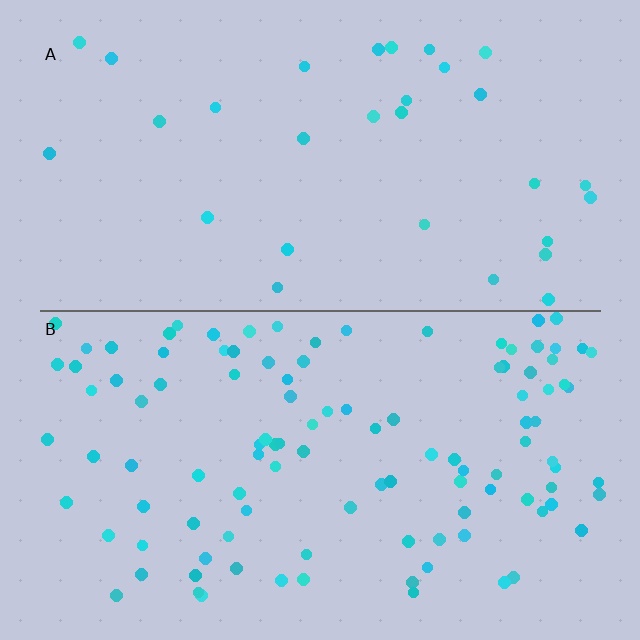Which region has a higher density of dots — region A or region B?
B (the bottom).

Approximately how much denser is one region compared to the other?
Approximately 3.6× — region B over region A.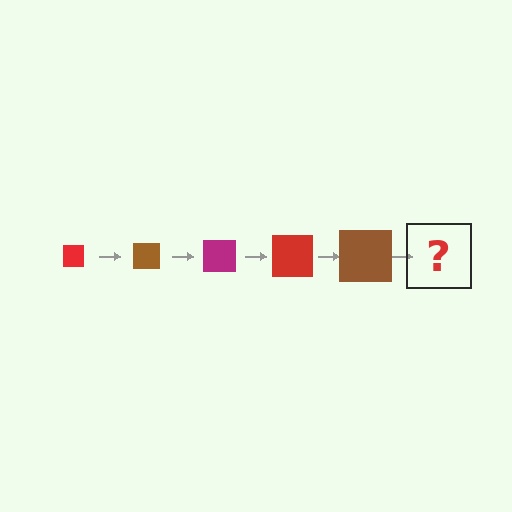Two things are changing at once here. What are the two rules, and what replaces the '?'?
The two rules are that the square grows larger each step and the color cycles through red, brown, and magenta. The '?' should be a magenta square, larger than the previous one.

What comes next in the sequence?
The next element should be a magenta square, larger than the previous one.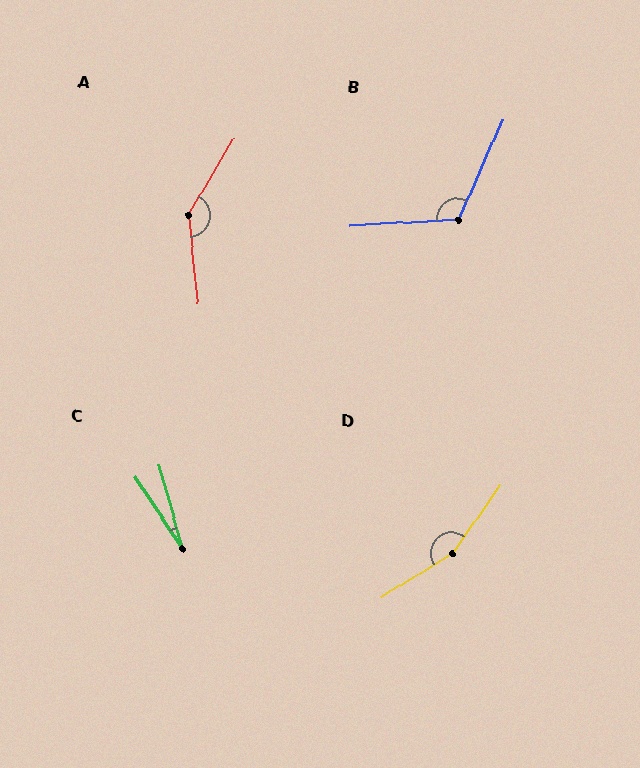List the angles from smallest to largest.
C (18°), B (117°), A (143°), D (157°).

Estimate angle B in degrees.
Approximately 117 degrees.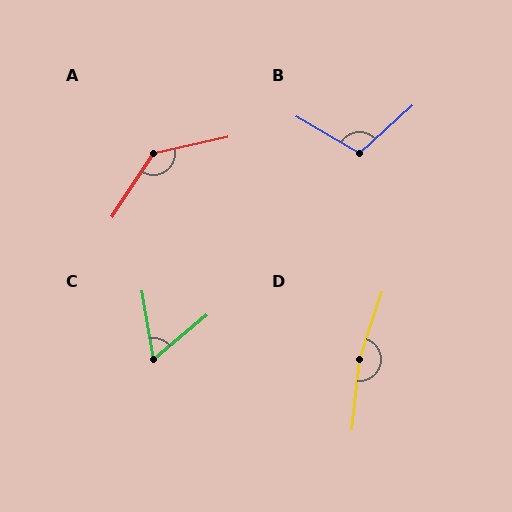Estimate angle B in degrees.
Approximately 107 degrees.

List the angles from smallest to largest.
C (60°), B (107°), A (136°), D (167°).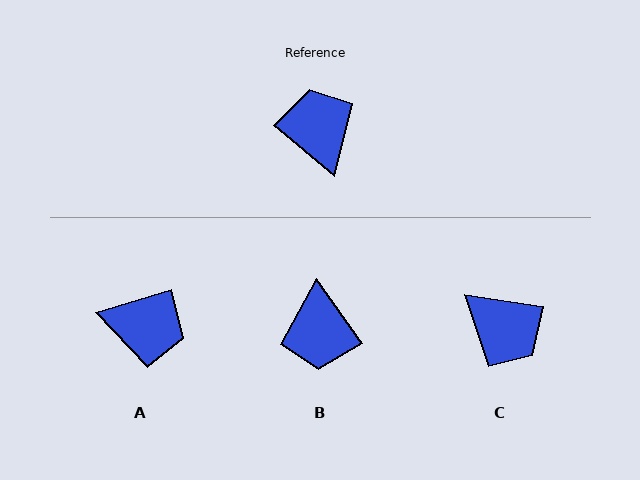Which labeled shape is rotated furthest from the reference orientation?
B, about 165 degrees away.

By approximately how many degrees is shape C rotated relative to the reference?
Approximately 148 degrees clockwise.